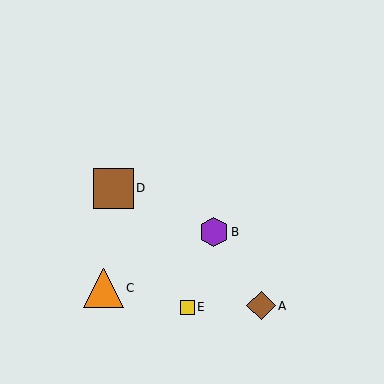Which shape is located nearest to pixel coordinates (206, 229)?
The purple hexagon (labeled B) at (214, 232) is nearest to that location.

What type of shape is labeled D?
Shape D is a brown square.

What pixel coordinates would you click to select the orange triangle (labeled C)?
Click at (103, 288) to select the orange triangle C.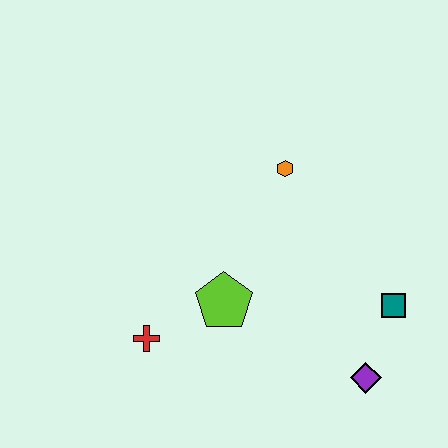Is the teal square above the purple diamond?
Yes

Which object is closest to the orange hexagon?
The lime pentagon is closest to the orange hexagon.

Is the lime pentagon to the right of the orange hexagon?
No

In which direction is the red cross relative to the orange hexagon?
The red cross is below the orange hexagon.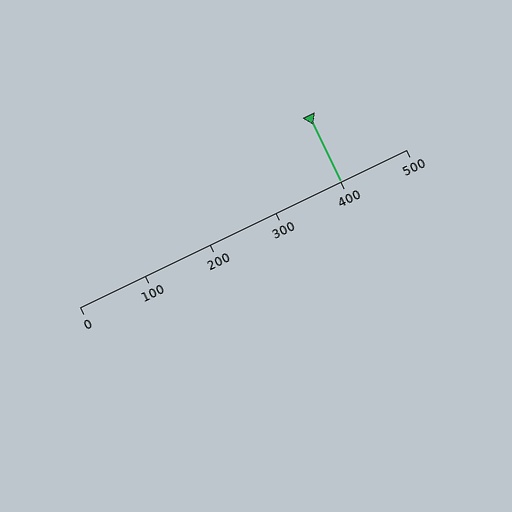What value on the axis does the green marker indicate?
The marker indicates approximately 400.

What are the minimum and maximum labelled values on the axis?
The axis runs from 0 to 500.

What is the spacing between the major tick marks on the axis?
The major ticks are spaced 100 apart.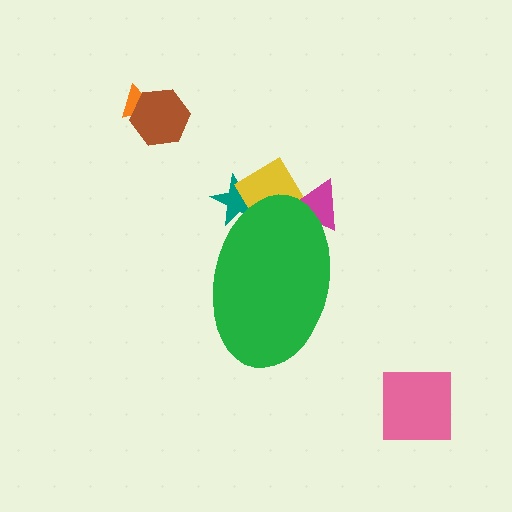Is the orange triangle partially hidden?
No, the orange triangle is fully visible.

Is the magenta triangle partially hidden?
Yes, the magenta triangle is partially hidden behind the green ellipse.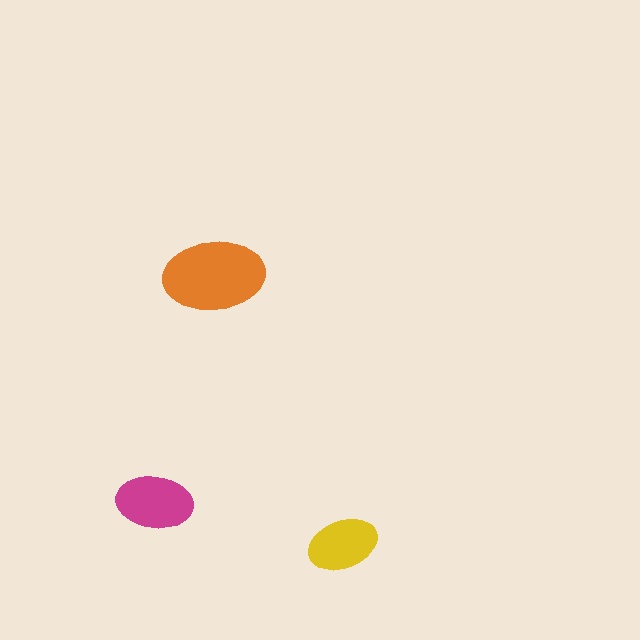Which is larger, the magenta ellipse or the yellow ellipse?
The magenta one.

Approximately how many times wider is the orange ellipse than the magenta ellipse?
About 1.5 times wider.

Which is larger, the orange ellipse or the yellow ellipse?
The orange one.